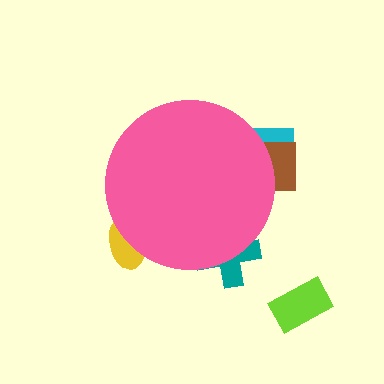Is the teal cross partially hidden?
Yes, the teal cross is partially hidden behind the pink circle.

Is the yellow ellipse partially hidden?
Yes, the yellow ellipse is partially hidden behind the pink circle.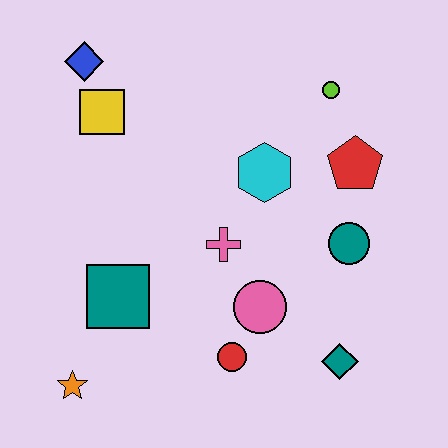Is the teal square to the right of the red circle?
No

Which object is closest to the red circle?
The pink circle is closest to the red circle.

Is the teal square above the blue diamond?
No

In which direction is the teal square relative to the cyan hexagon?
The teal square is to the left of the cyan hexagon.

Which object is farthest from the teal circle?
The blue diamond is farthest from the teal circle.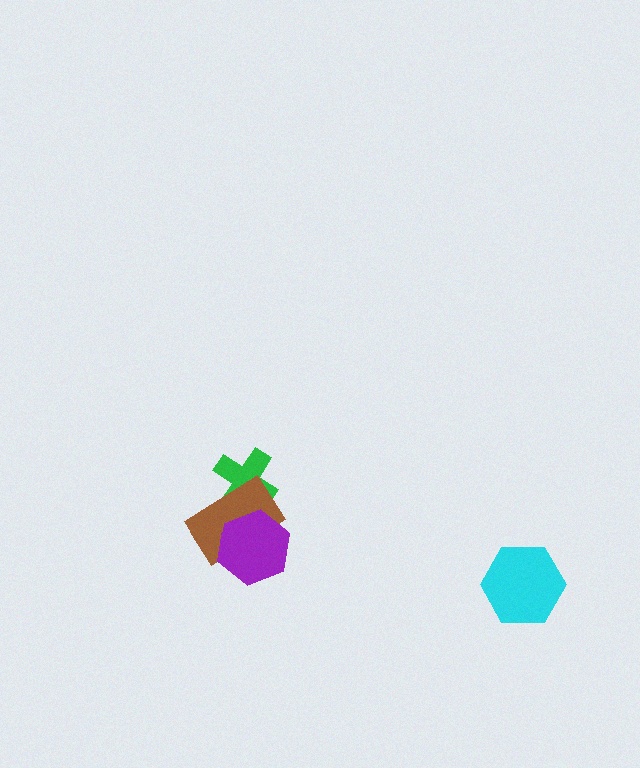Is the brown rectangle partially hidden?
Yes, it is partially covered by another shape.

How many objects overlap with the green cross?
1 object overlaps with the green cross.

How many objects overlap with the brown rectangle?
2 objects overlap with the brown rectangle.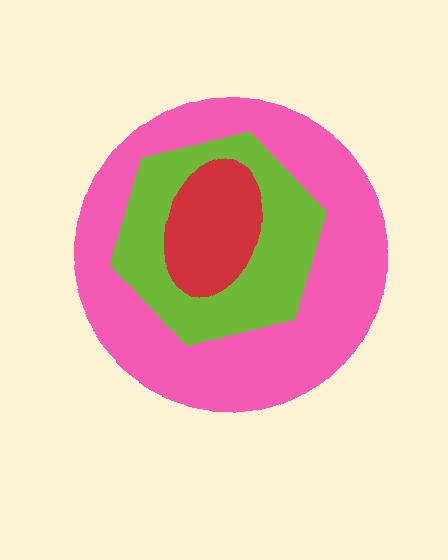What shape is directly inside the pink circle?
The lime hexagon.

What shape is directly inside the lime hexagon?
The red ellipse.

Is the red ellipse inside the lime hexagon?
Yes.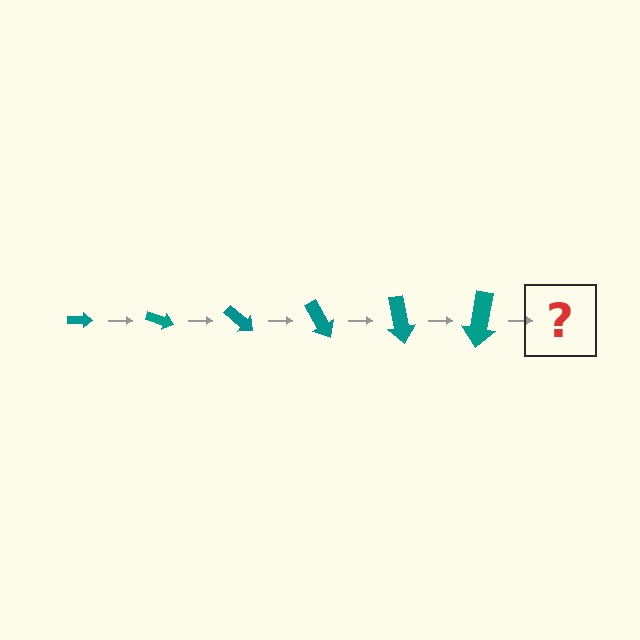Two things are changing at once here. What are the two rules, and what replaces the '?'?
The two rules are that the arrow grows larger each step and it rotates 20 degrees each step. The '?' should be an arrow, larger than the previous one and rotated 120 degrees from the start.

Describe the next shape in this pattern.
It should be an arrow, larger than the previous one and rotated 120 degrees from the start.